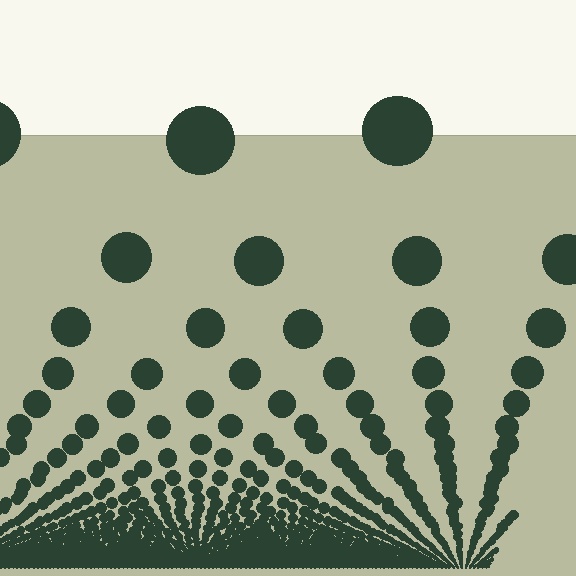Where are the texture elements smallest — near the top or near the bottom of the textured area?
Near the bottom.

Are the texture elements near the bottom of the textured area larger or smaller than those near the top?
Smaller. The gradient is inverted — elements near the bottom are smaller and denser.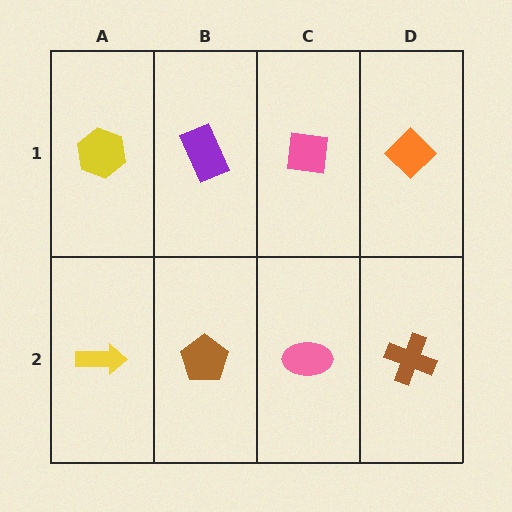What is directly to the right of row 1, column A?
A purple rectangle.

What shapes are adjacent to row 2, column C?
A pink square (row 1, column C), a brown pentagon (row 2, column B), a brown cross (row 2, column D).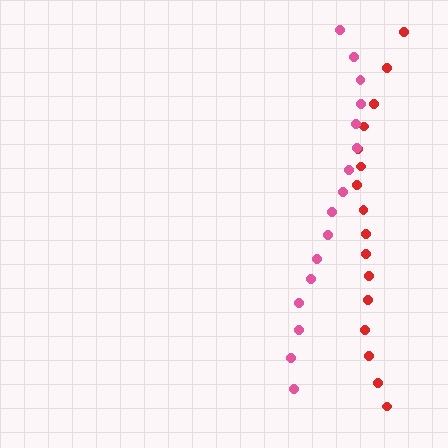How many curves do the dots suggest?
There are 2 distinct paths.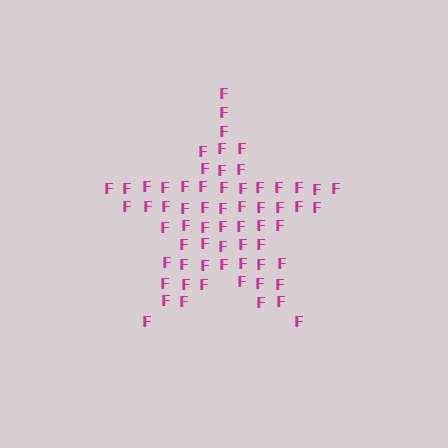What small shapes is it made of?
It is made of small letter F's.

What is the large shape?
The large shape is a star.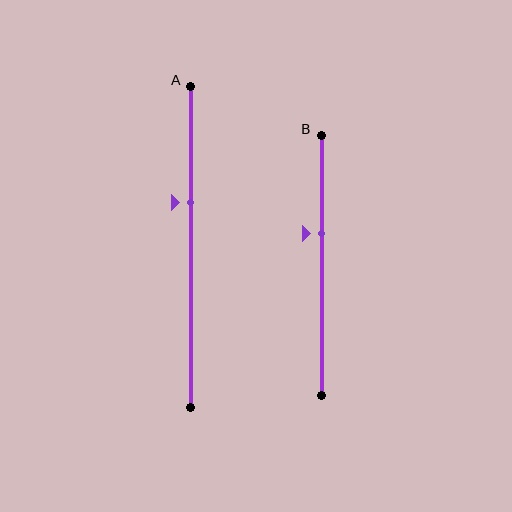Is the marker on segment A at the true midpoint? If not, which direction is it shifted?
No, the marker on segment A is shifted upward by about 14% of the segment length.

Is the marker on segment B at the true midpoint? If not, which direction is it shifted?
No, the marker on segment B is shifted upward by about 12% of the segment length.